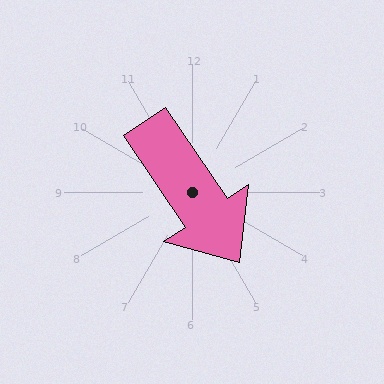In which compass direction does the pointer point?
Southeast.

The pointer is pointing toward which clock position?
Roughly 5 o'clock.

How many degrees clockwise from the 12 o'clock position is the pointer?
Approximately 146 degrees.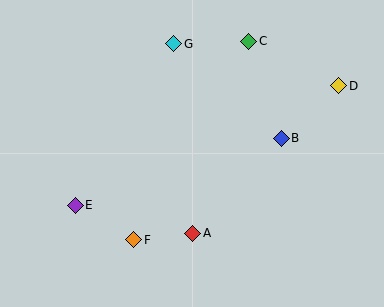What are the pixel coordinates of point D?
Point D is at (339, 86).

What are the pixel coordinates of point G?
Point G is at (174, 44).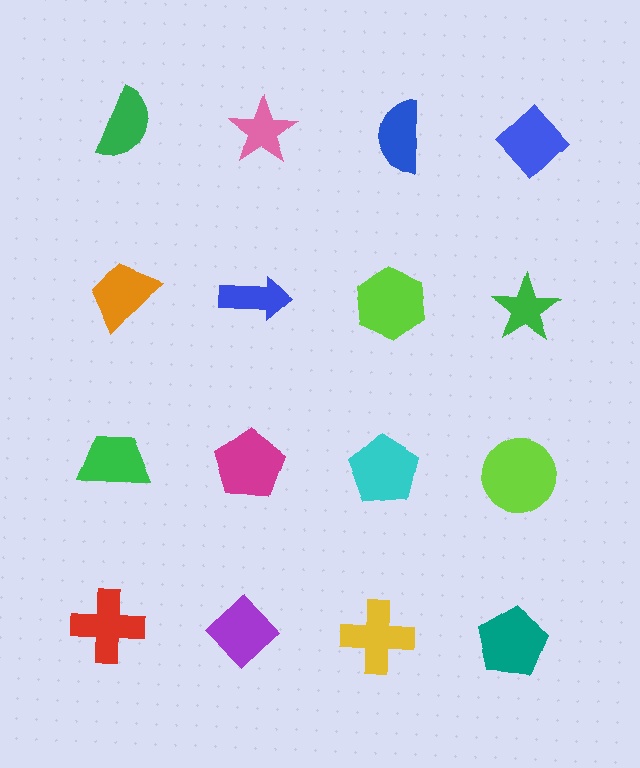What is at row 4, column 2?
A purple diamond.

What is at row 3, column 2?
A magenta pentagon.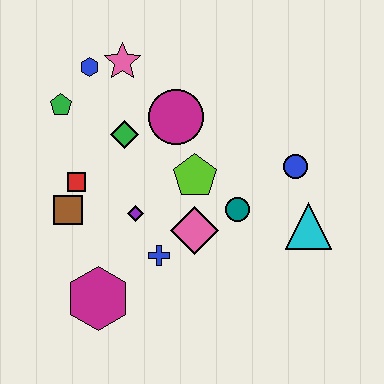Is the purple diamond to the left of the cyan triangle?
Yes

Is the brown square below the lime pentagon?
Yes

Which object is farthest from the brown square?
The cyan triangle is farthest from the brown square.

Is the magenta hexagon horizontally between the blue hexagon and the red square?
No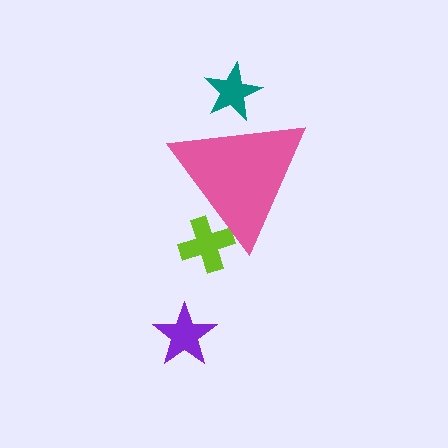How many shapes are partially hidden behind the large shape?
2 shapes are partially hidden.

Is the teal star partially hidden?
Yes, the teal star is partially hidden behind the pink triangle.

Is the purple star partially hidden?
No, the purple star is fully visible.